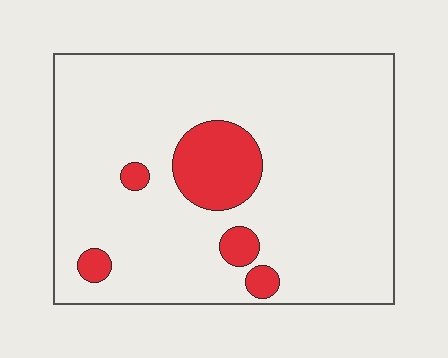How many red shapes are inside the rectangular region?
5.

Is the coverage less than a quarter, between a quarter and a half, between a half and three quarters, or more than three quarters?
Less than a quarter.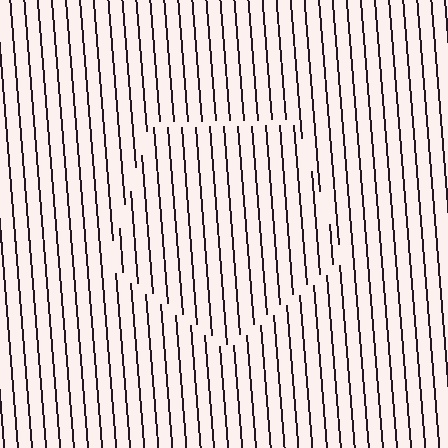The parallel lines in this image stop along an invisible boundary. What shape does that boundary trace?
An illusory pentagon. The interior of the shape contains the same grating, shifted by half a period — the contour is defined by the phase discontinuity where line-ends from the inner and outer gratings abut.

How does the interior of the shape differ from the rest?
The interior of the shape contains the same grating, shifted by half a period — the contour is defined by the phase discontinuity where line-ends from the inner and outer gratings abut.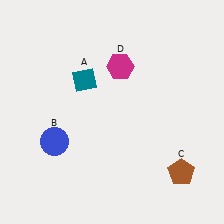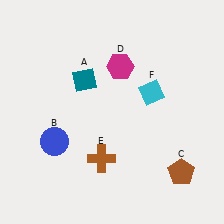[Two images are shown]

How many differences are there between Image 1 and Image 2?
There are 2 differences between the two images.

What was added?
A brown cross (E), a cyan diamond (F) were added in Image 2.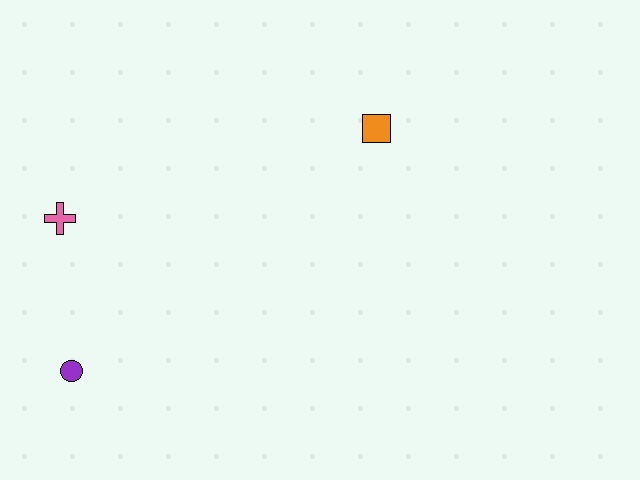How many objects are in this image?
There are 3 objects.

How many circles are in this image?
There is 1 circle.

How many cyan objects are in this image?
There are no cyan objects.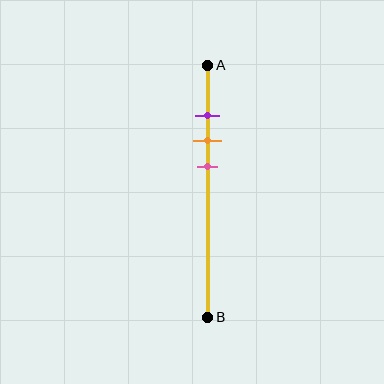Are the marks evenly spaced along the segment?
Yes, the marks are approximately evenly spaced.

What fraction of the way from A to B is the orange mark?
The orange mark is approximately 30% (0.3) of the way from A to B.